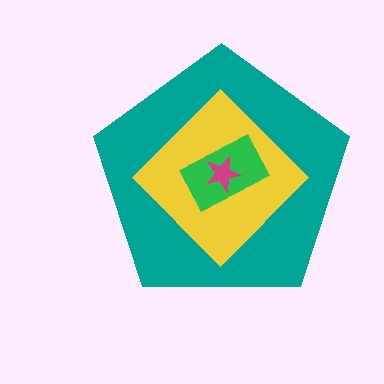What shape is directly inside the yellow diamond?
The green rectangle.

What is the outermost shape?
The teal pentagon.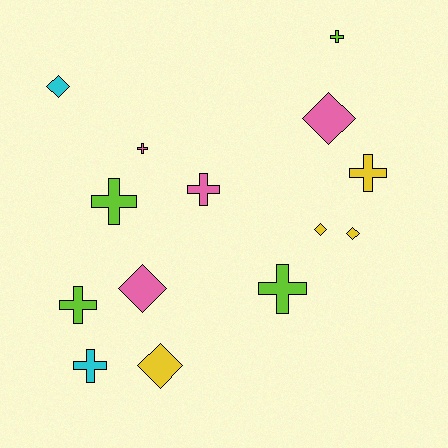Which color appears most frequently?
Lime, with 4 objects.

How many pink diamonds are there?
There are 2 pink diamonds.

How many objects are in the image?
There are 14 objects.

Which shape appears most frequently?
Cross, with 8 objects.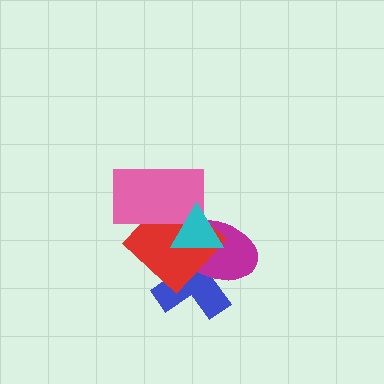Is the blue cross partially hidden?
Yes, it is partially covered by another shape.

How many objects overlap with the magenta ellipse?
4 objects overlap with the magenta ellipse.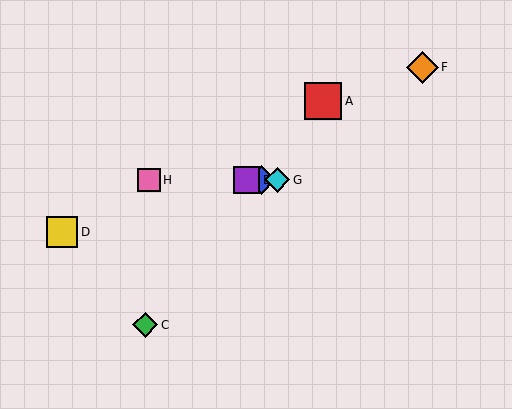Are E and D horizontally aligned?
No, E is at y≈180 and D is at y≈232.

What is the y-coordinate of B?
Object B is at y≈180.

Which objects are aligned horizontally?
Objects B, E, G, H are aligned horizontally.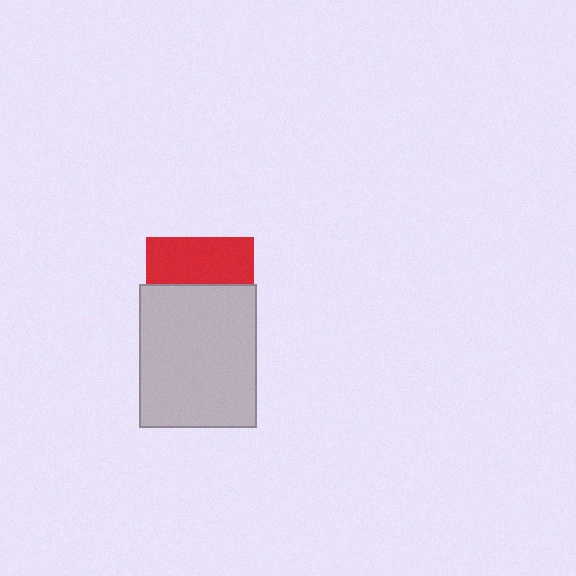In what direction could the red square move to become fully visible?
The red square could move up. That would shift it out from behind the light gray rectangle entirely.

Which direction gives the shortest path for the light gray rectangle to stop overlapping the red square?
Moving down gives the shortest separation.